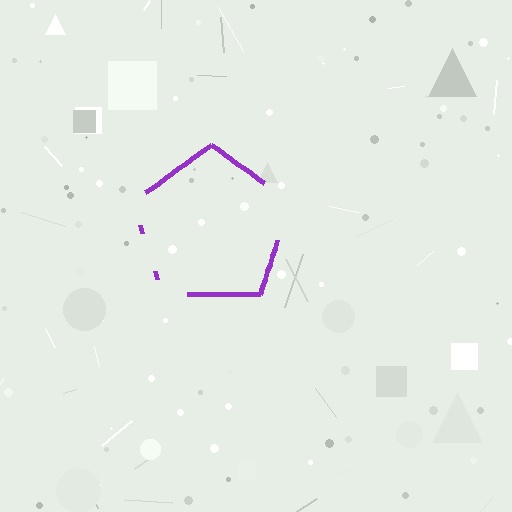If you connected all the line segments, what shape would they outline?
They would outline a pentagon.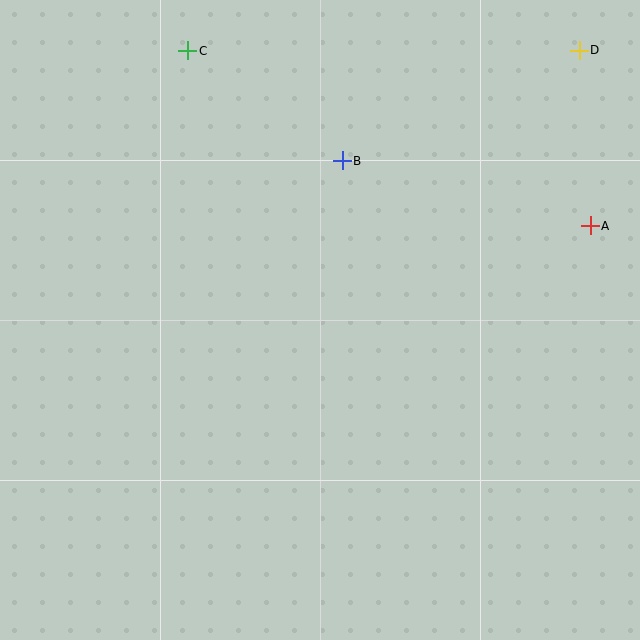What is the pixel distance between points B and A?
The distance between B and A is 257 pixels.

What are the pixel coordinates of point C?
Point C is at (188, 51).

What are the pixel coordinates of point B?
Point B is at (342, 161).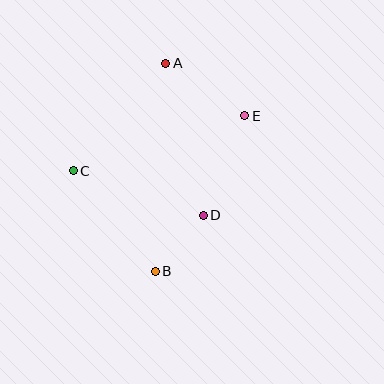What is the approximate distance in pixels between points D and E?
The distance between D and E is approximately 108 pixels.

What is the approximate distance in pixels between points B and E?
The distance between B and E is approximately 179 pixels.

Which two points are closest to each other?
Points B and D are closest to each other.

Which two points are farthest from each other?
Points A and B are farthest from each other.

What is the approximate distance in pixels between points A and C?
The distance between A and C is approximately 142 pixels.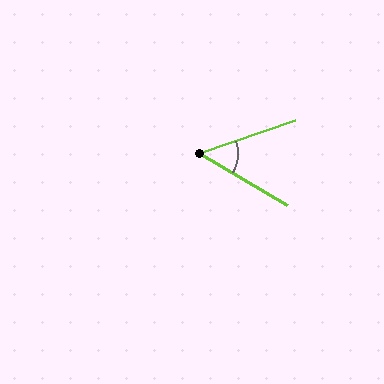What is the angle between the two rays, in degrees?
Approximately 49 degrees.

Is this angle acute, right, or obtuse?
It is acute.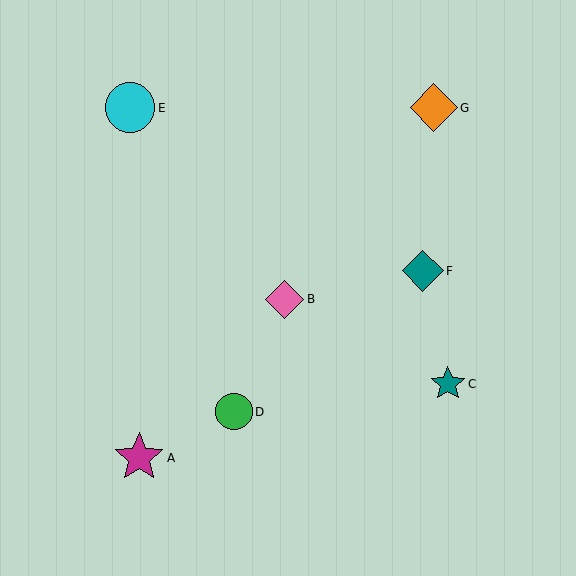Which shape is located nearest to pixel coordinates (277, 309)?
The pink diamond (labeled B) at (285, 299) is nearest to that location.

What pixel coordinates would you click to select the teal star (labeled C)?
Click at (448, 384) to select the teal star C.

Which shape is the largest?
The magenta star (labeled A) is the largest.